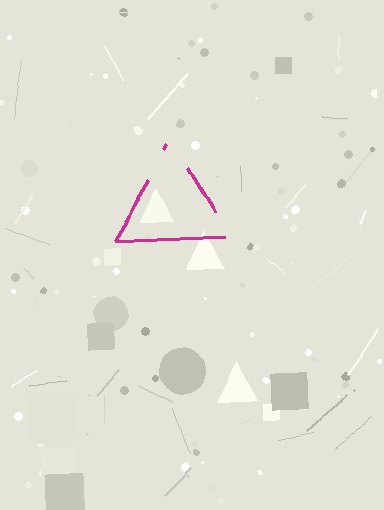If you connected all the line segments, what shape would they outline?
They would outline a triangle.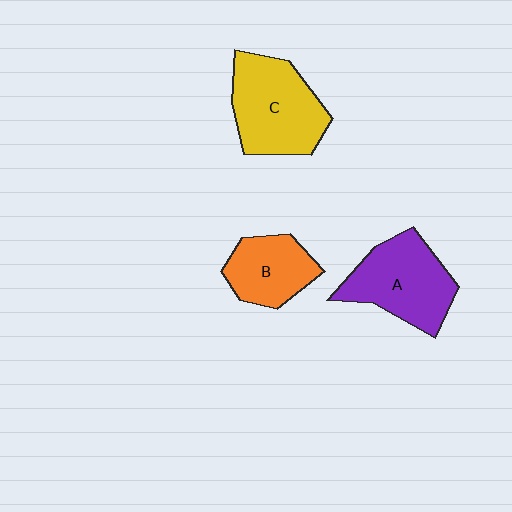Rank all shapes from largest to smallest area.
From largest to smallest: C (yellow), A (purple), B (orange).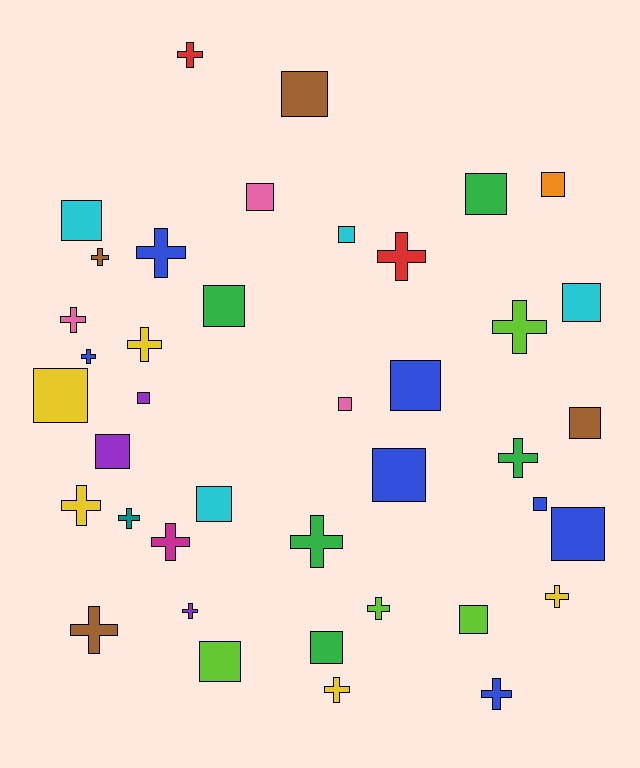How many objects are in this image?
There are 40 objects.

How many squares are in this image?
There are 21 squares.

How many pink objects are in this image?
There are 3 pink objects.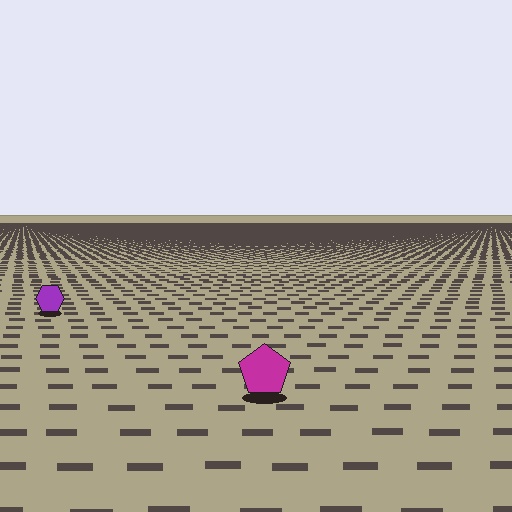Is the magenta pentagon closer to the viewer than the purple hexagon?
Yes. The magenta pentagon is closer — you can tell from the texture gradient: the ground texture is coarser near it.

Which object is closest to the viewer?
The magenta pentagon is closest. The texture marks near it are larger and more spread out.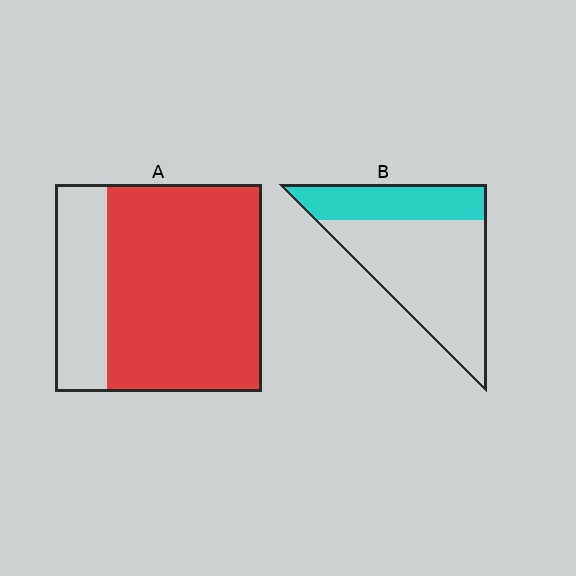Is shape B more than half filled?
No.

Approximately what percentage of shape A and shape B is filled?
A is approximately 75% and B is approximately 30%.